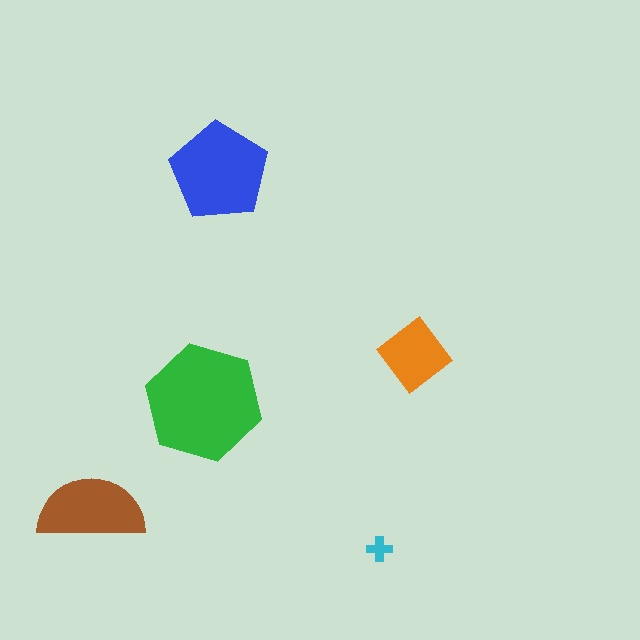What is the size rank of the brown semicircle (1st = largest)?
3rd.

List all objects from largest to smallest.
The green hexagon, the blue pentagon, the brown semicircle, the orange diamond, the cyan cross.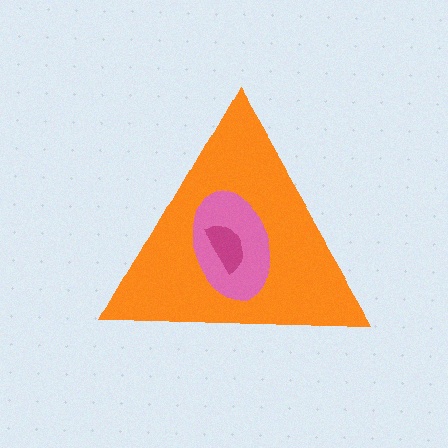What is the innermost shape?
The magenta semicircle.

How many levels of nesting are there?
3.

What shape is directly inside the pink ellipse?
The magenta semicircle.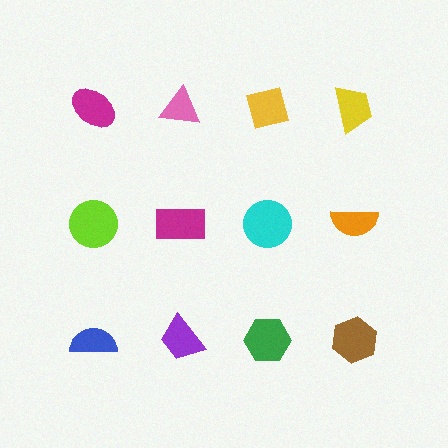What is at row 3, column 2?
A purple trapezoid.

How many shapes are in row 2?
4 shapes.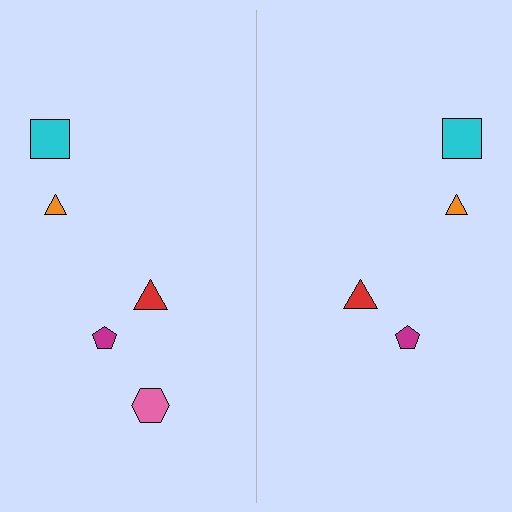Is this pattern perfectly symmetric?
No, the pattern is not perfectly symmetric. A pink hexagon is missing from the right side.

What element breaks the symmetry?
A pink hexagon is missing from the right side.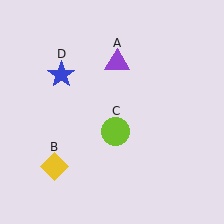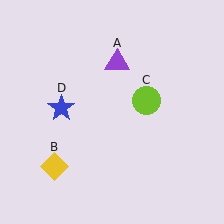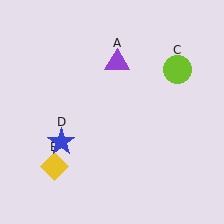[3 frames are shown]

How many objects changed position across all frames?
2 objects changed position: lime circle (object C), blue star (object D).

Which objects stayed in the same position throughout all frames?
Purple triangle (object A) and yellow diamond (object B) remained stationary.